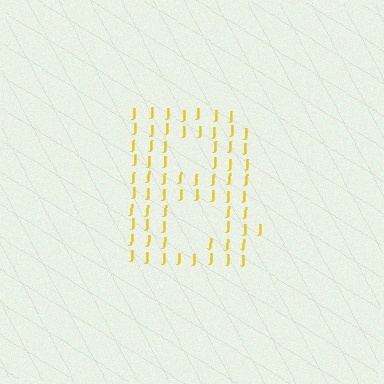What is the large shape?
The large shape is the letter B.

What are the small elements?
The small elements are letter J's.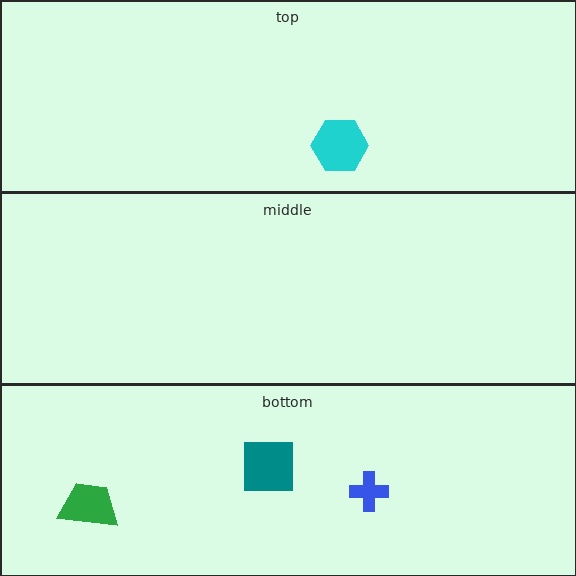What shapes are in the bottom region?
The teal square, the blue cross, the green trapezoid.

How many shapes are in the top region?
1.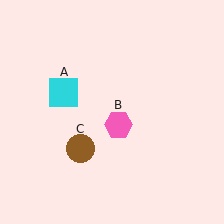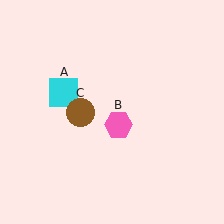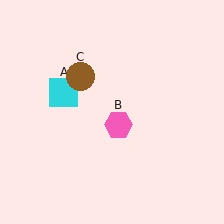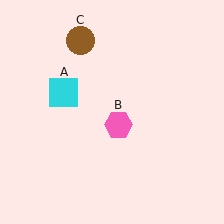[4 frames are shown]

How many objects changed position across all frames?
1 object changed position: brown circle (object C).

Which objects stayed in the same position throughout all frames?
Cyan square (object A) and pink hexagon (object B) remained stationary.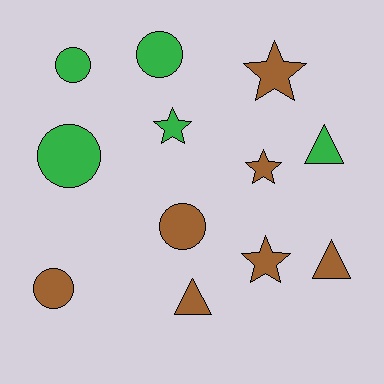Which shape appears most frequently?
Circle, with 5 objects.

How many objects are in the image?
There are 12 objects.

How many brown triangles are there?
There are 2 brown triangles.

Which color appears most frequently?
Brown, with 7 objects.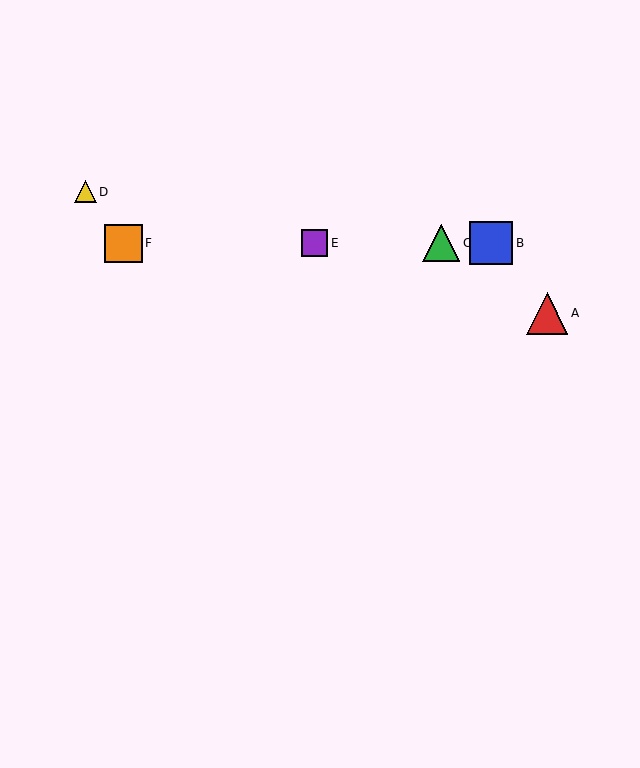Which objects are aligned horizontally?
Objects B, C, E, F are aligned horizontally.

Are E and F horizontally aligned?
Yes, both are at y≈243.